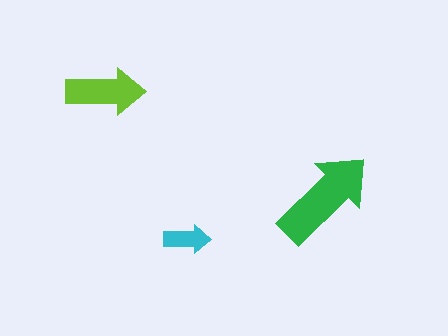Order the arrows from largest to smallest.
the green one, the lime one, the cyan one.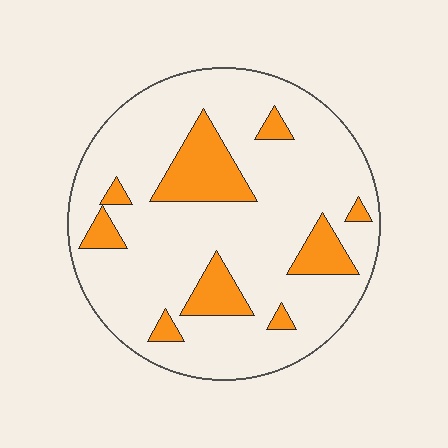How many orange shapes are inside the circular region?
9.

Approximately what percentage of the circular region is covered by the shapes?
Approximately 20%.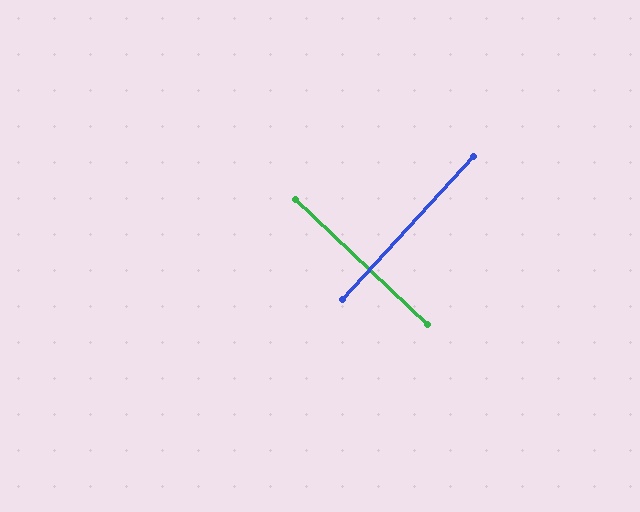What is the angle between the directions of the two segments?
Approximately 89 degrees.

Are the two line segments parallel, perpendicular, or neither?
Perpendicular — they meet at approximately 89°.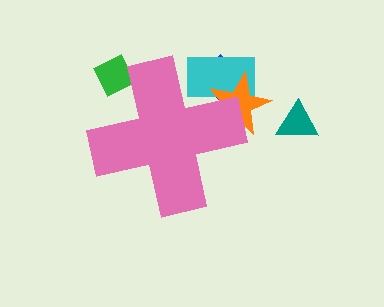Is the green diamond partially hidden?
Yes, the green diamond is partially hidden behind the pink cross.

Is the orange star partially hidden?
Yes, the orange star is partially hidden behind the pink cross.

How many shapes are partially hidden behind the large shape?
4 shapes are partially hidden.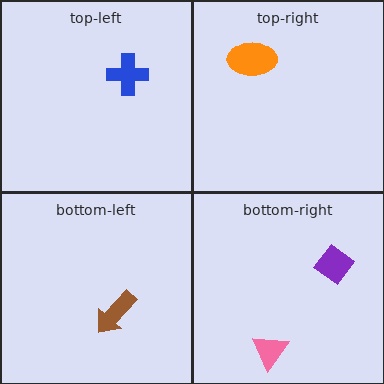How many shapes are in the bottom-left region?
1.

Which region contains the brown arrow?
The bottom-left region.